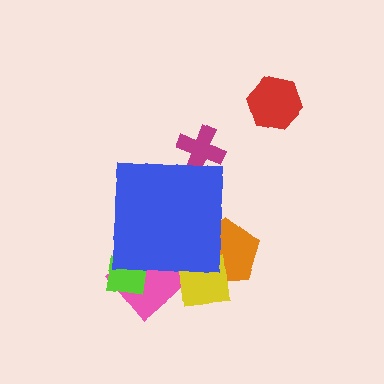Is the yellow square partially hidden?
Yes, the yellow square is partially hidden behind the blue square.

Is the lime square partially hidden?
Yes, the lime square is partially hidden behind the blue square.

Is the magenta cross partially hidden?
Yes, the magenta cross is partially hidden behind the blue square.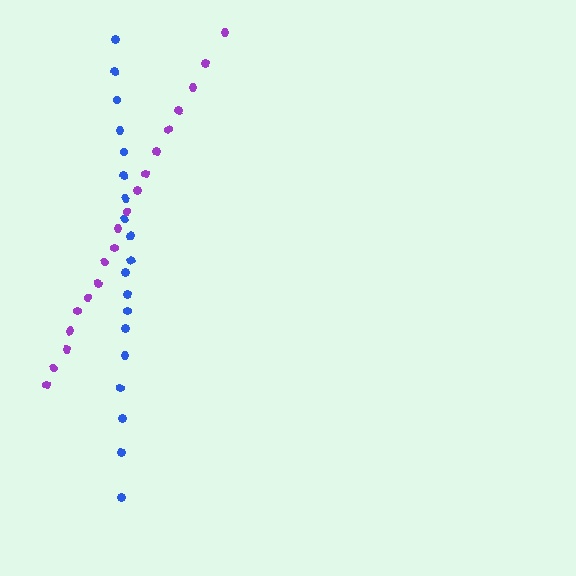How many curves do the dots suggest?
There are 2 distinct paths.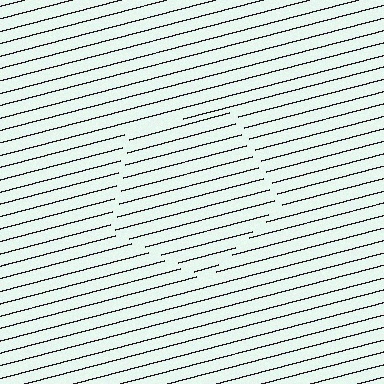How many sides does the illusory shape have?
5 sides — the line-ends trace a pentagon.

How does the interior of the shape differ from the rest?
The interior of the shape contains the same grating, shifted by half a period — the contour is defined by the phase discontinuity where line-ends from the inner and outer gratings abut.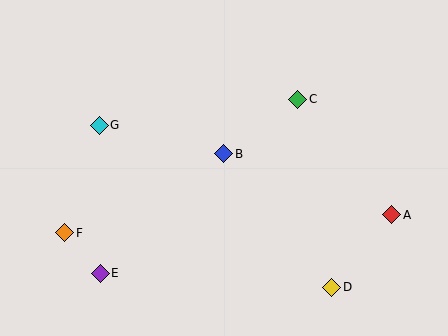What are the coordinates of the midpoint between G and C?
The midpoint between G and C is at (198, 112).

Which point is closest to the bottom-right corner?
Point D is closest to the bottom-right corner.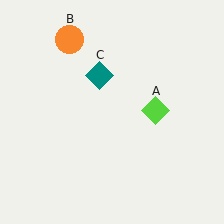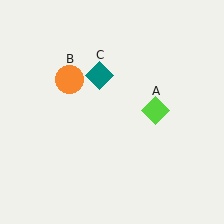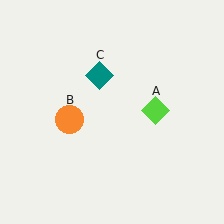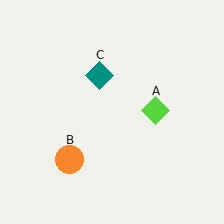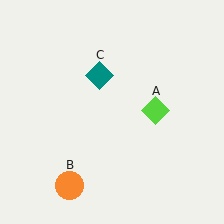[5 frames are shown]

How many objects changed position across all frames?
1 object changed position: orange circle (object B).